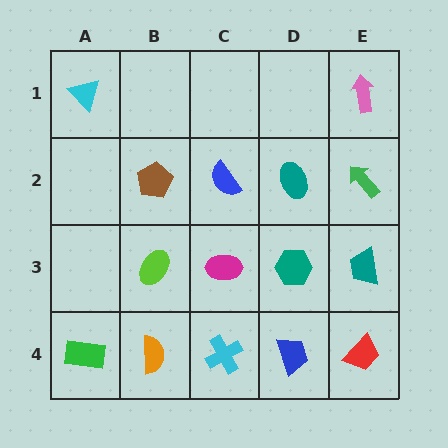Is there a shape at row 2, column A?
No, that cell is empty.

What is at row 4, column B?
An orange semicircle.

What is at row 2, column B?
A brown pentagon.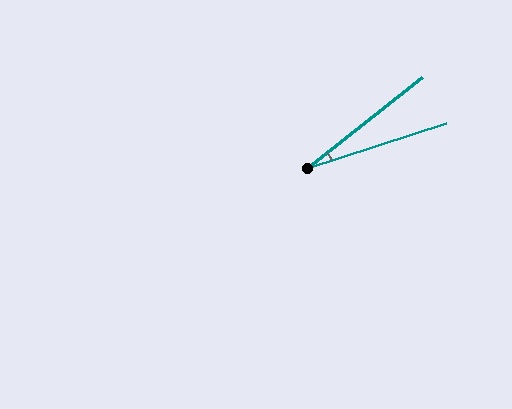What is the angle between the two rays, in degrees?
Approximately 20 degrees.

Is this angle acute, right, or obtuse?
It is acute.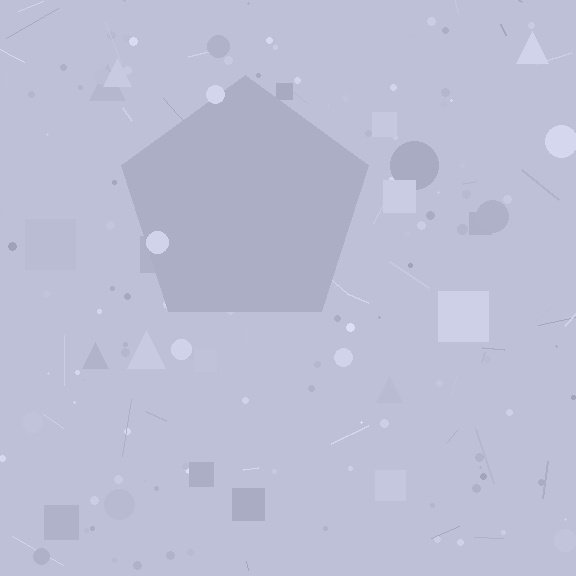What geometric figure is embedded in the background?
A pentagon is embedded in the background.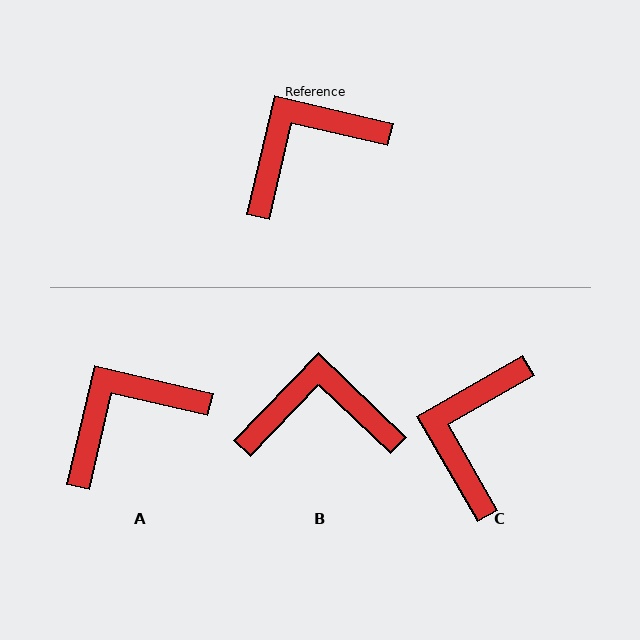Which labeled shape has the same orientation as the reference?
A.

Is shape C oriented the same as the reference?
No, it is off by about 43 degrees.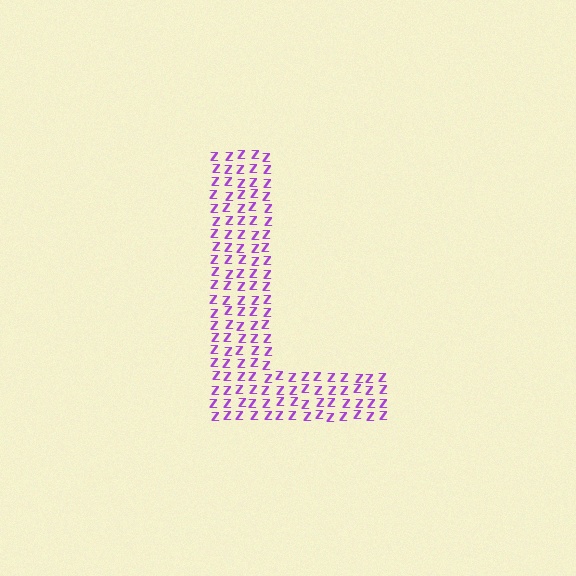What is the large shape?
The large shape is the letter L.